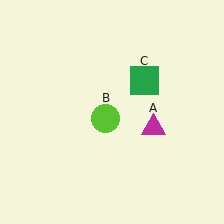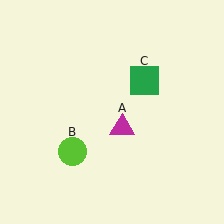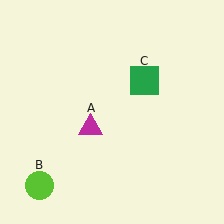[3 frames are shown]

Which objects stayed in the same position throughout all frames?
Green square (object C) remained stationary.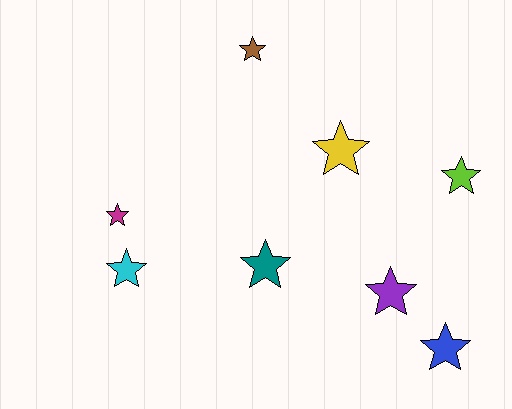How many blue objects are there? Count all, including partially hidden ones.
There is 1 blue object.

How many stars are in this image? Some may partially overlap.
There are 8 stars.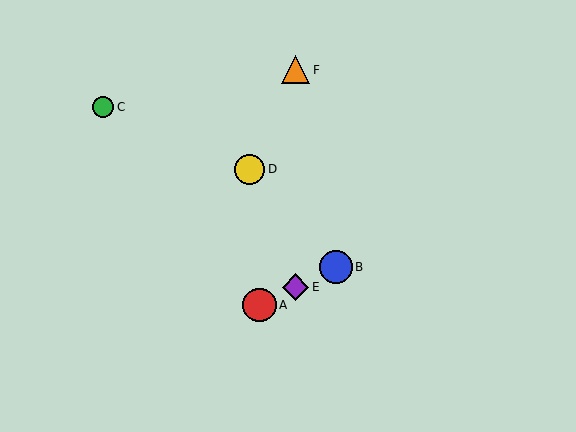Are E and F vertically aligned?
Yes, both are at x≈296.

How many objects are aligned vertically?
2 objects (E, F) are aligned vertically.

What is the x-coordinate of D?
Object D is at x≈250.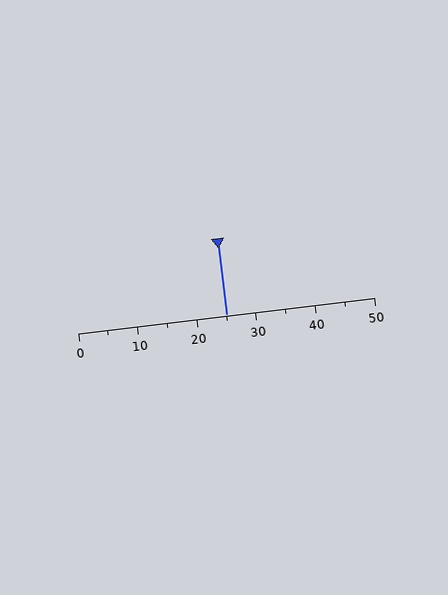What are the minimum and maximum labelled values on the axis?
The axis runs from 0 to 50.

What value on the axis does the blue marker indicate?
The marker indicates approximately 25.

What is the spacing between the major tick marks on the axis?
The major ticks are spaced 10 apart.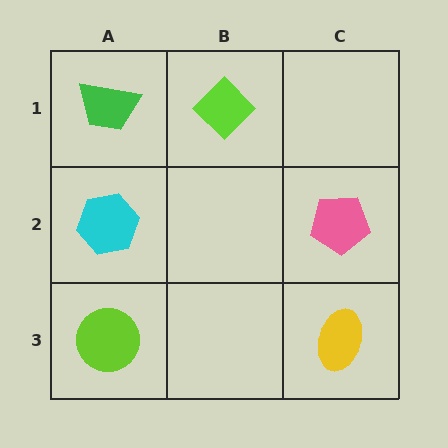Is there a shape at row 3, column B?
No, that cell is empty.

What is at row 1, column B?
A lime diamond.